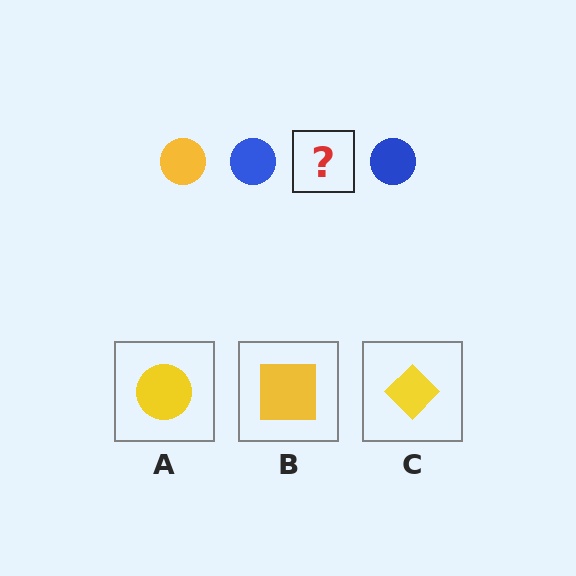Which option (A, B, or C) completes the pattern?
A.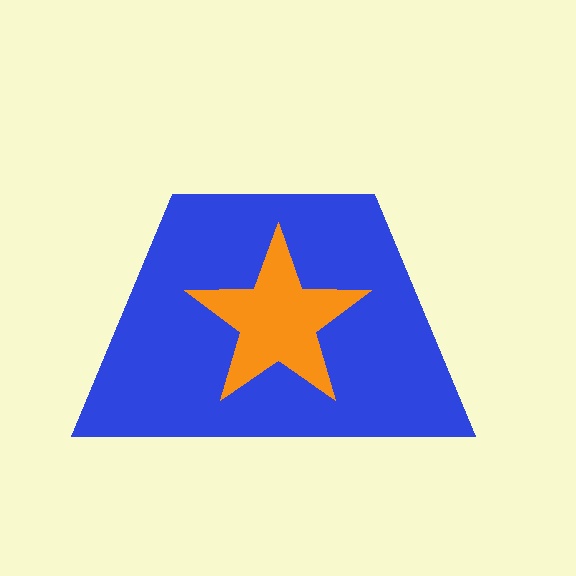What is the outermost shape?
The blue trapezoid.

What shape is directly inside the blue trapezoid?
The orange star.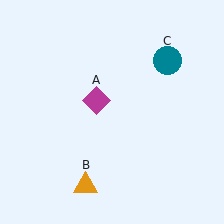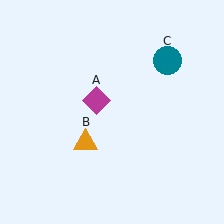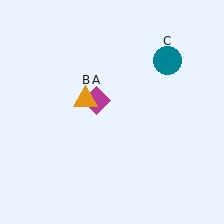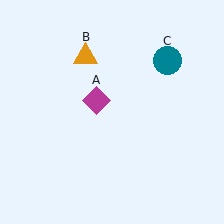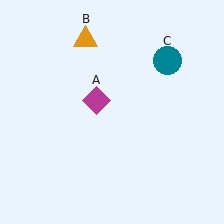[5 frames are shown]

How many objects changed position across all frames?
1 object changed position: orange triangle (object B).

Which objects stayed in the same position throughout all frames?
Magenta diamond (object A) and teal circle (object C) remained stationary.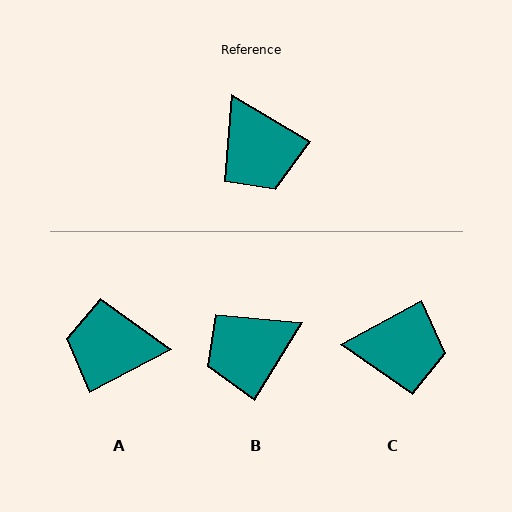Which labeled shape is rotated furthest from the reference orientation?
A, about 121 degrees away.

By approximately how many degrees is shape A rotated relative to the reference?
Approximately 121 degrees clockwise.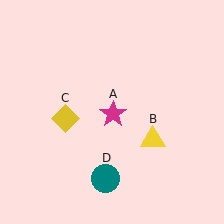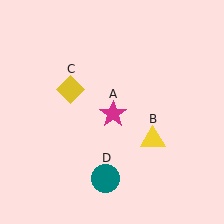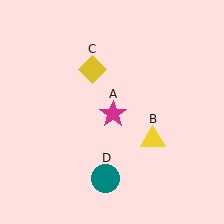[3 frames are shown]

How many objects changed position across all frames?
1 object changed position: yellow diamond (object C).